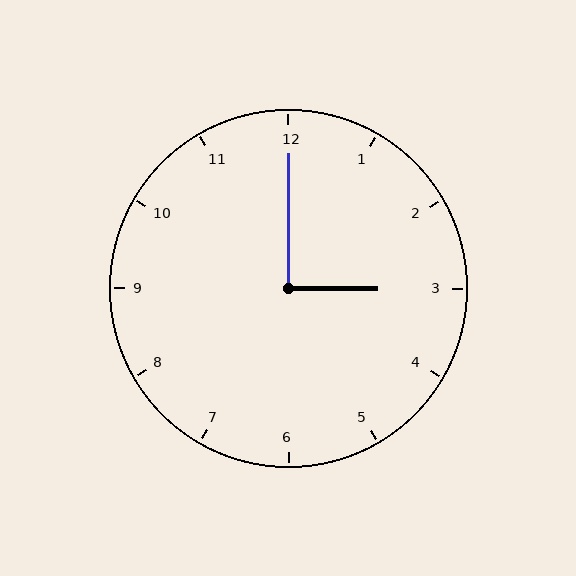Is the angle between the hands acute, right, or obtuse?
It is right.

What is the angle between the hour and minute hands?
Approximately 90 degrees.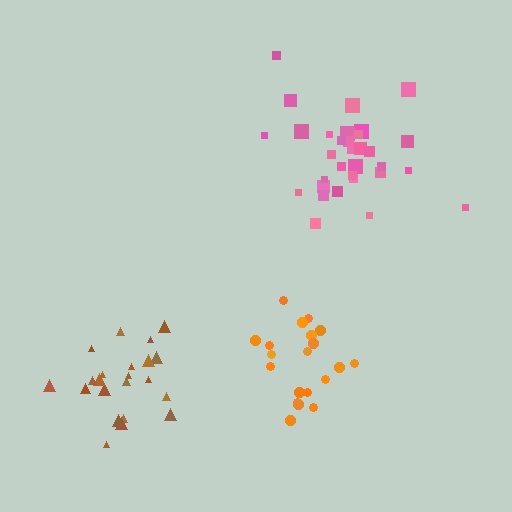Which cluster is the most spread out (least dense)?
Pink.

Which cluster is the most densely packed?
Brown.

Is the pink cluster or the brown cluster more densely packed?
Brown.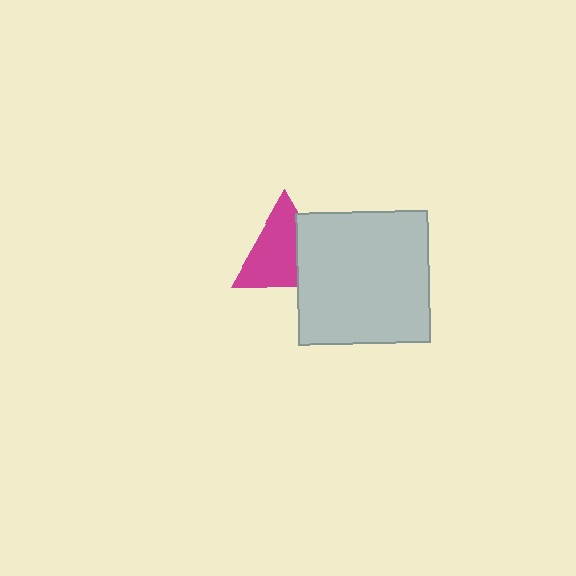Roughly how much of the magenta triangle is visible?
Most of it is visible (roughly 67%).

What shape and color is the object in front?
The object in front is a light gray square.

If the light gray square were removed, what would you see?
You would see the complete magenta triangle.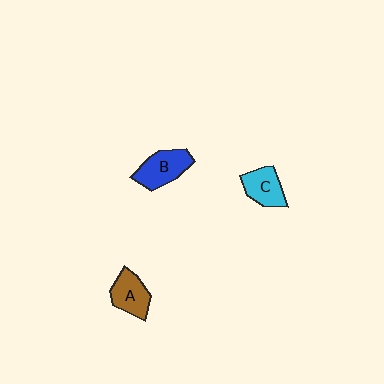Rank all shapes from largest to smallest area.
From largest to smallest: B (blue), A (brown), C (cyan).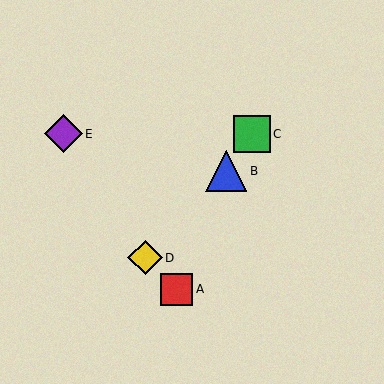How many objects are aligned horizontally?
2 objects (C, E) are aligned horizontally.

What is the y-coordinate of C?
Object C is at y≈134.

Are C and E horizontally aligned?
Yes, both are at y≈134.